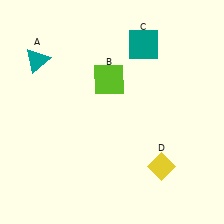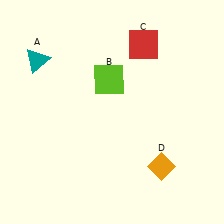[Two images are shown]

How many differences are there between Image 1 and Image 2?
There are 2 differences between the two images.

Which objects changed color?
C changed from teal to red. D changed from yellow to orange.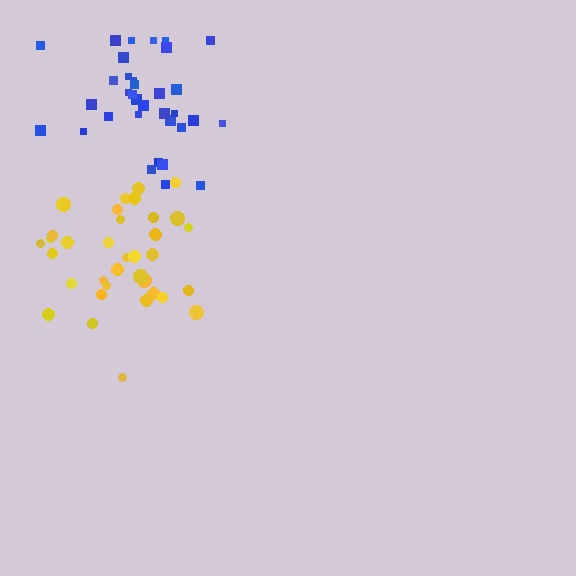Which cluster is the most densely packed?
Yellow.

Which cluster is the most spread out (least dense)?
Blue.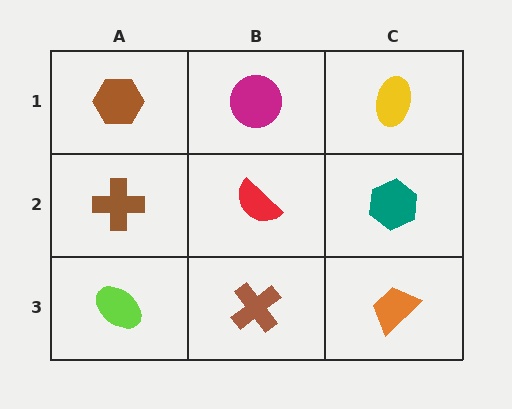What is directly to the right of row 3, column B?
An orange trapezoid.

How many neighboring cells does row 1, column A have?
2.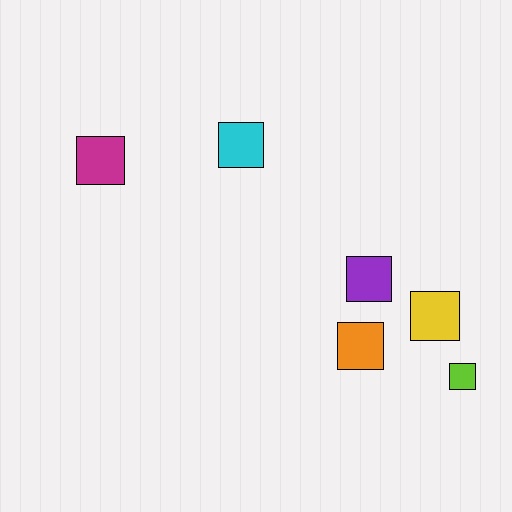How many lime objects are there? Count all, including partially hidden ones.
There is 1 lime object.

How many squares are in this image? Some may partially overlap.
There are 6 squares.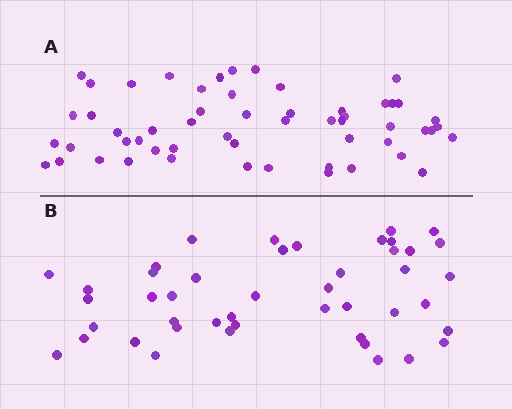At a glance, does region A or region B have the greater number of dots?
Region A (the top region) has more dots.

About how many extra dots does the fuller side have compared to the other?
Region A has roughly 10 or so more dots than region B.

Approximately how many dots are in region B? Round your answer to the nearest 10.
About 40 dots. (The exact count is 45, which rounds to 40.)